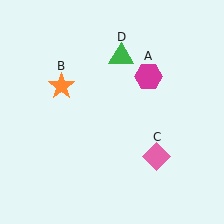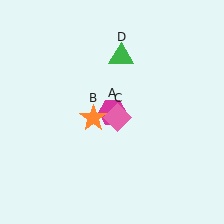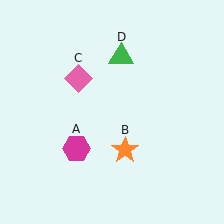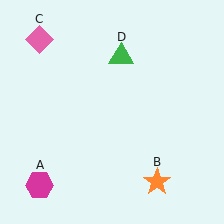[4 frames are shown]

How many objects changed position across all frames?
3 objects changed position: magenta hexagon (object A), orange star (object B), pink diamond (object C).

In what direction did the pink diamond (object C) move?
The pink diamond (object C) moved up and to the left.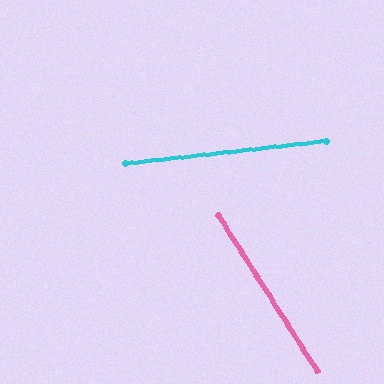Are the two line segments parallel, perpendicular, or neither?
Neither parallel nor perpendicular — they differ by about 64°.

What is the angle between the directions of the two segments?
Approximately 64 degrees.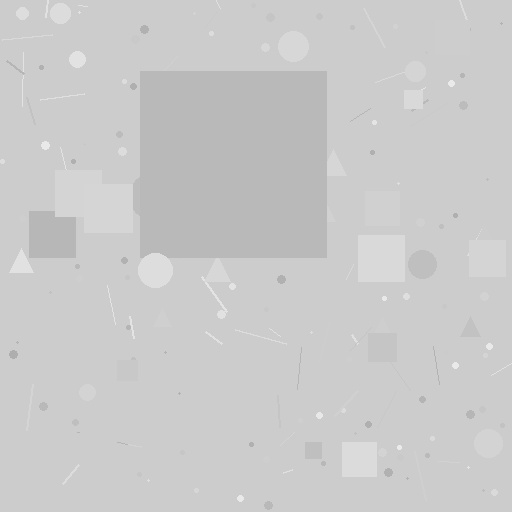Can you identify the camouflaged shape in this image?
The camouflaged shape is a square.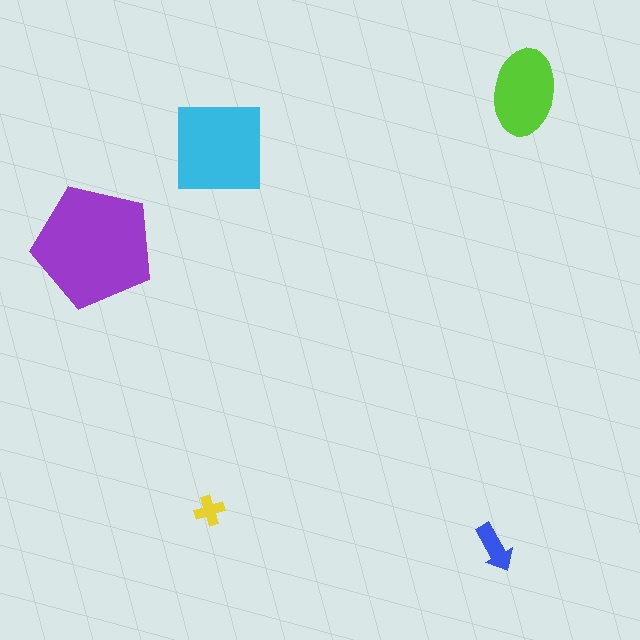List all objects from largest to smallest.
The purple pentagon, the cyan square, the lime ellipse, the blue arrow, the yellow cross.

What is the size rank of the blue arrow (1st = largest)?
4th.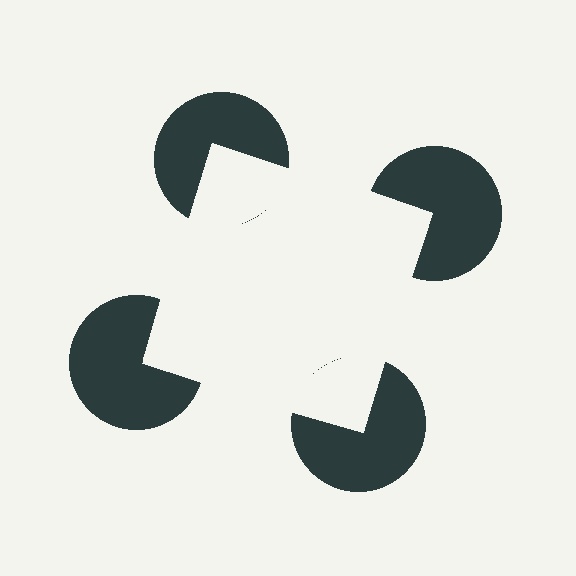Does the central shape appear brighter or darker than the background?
It typically appears slightly brighter than the background, even though no actual brightness change is drawn.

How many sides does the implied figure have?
4 sides.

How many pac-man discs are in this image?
There are 4 — one at each vertex of the illusory square.